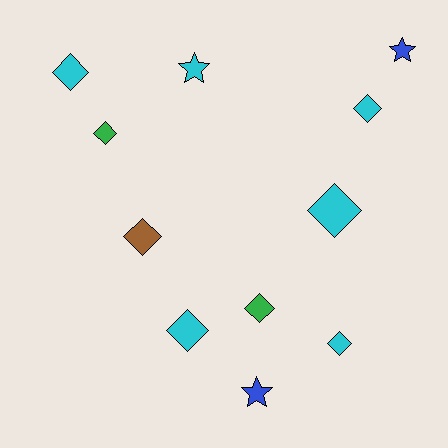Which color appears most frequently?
Cyan, with 6 objects.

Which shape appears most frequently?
Diamond, with 8 objects.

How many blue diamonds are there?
There are no blue diamonds.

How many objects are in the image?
There are 11 objects.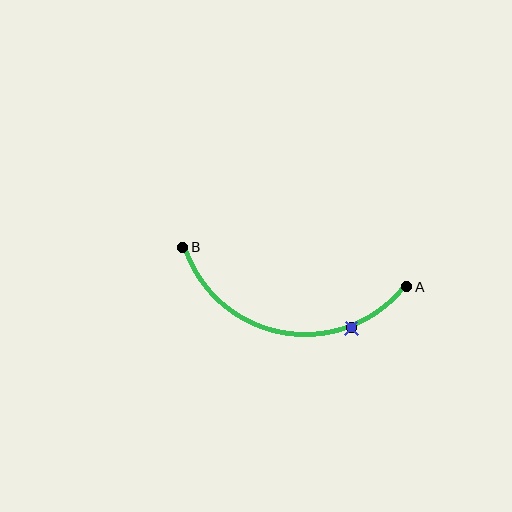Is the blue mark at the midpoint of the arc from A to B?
No. The blue mark lies on the arc but is closer to endpoint A. The arc midpoint would be at the point on the curve equidistant along the arc from both A and B.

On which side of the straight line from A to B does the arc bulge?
The arc bulges below the straight line connecting A and B.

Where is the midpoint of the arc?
The arc midpoint is the point on the curve farthest from the straight line joining A and B. It sits below that line.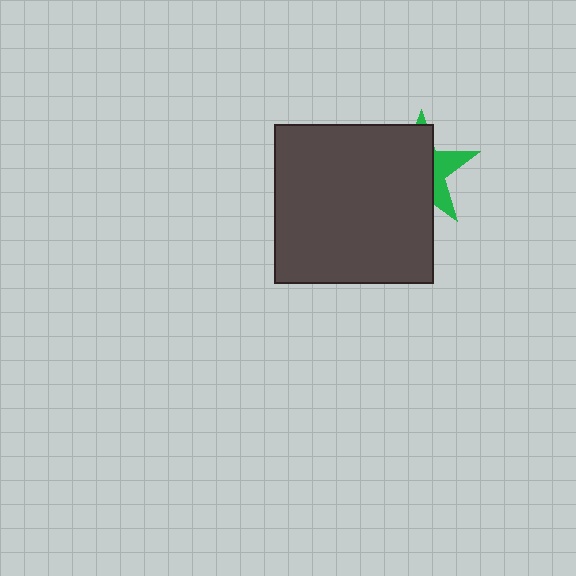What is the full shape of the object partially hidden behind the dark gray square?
The partially hidden object is a green star.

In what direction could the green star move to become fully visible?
The green star could move right. That would shift it out from behind the dark gray square entirely.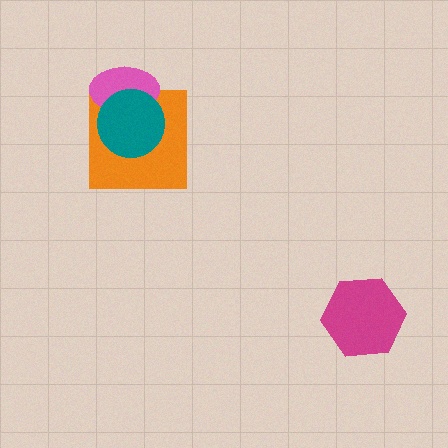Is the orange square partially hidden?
Yes, it is partially covered by another shape.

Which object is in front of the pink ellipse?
The teal circle is in front of the pink ellipse.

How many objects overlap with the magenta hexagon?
0 objects overlap with the magenta hexagon.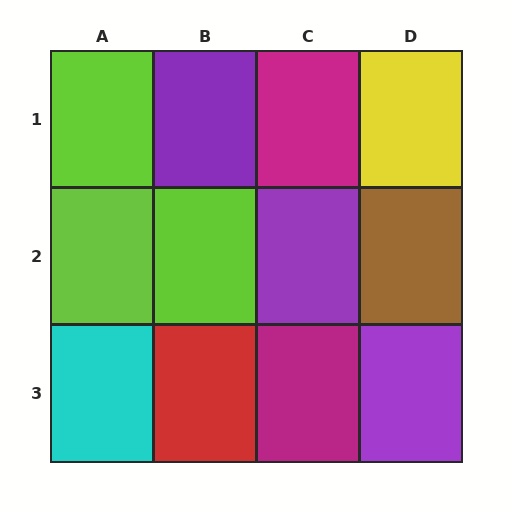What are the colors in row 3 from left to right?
Cyan, red, magenta, purple.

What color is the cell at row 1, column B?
Purple.